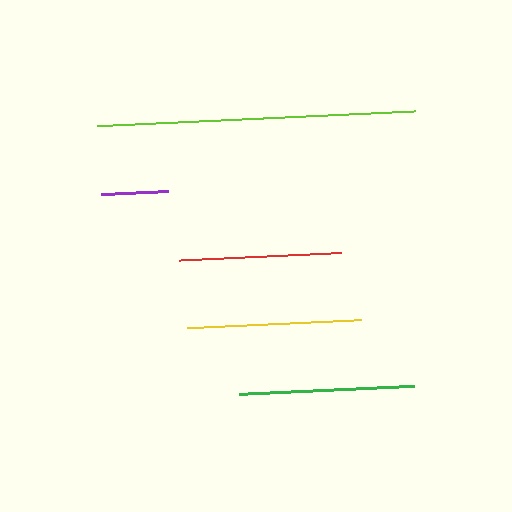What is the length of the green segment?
The green segment is approximately 175 pixels long.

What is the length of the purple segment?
The purple segment is approximately 68 pixels long.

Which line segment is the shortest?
The purple line is the shortest at approximately 68 pixels.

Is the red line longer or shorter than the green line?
The green line is longer than the red line.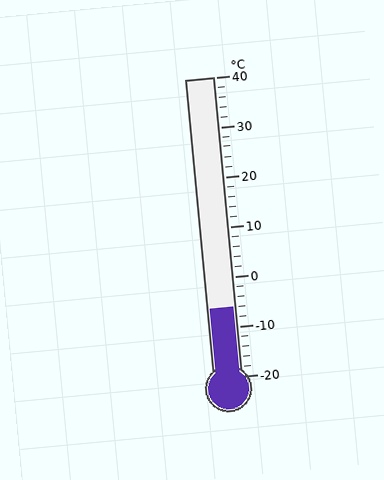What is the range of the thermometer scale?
The thermometer scale ranges from -20°C to 40°C.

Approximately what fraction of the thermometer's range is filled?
The thermometer is filled to approximately 25% of its range.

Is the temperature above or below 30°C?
The temperature is below 30°C.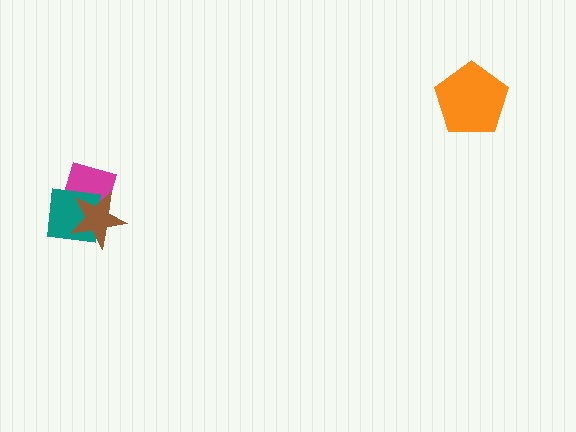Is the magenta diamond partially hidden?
Yes, it is partially covered by another shape.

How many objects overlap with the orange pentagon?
0 objects overlap with the orange pentagon.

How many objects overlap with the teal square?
2 objects overlap with the teal square.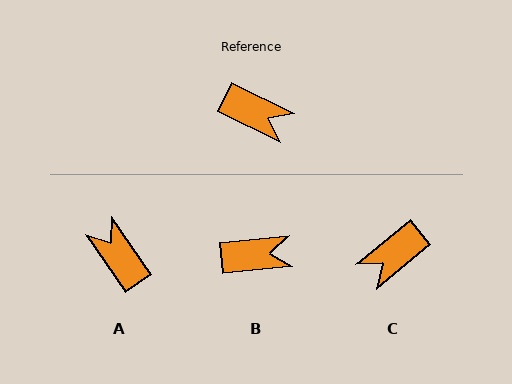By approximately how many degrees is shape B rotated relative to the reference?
Approximately 32 degrees counter-clockwise.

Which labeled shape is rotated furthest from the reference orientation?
A, about 151 degrees away.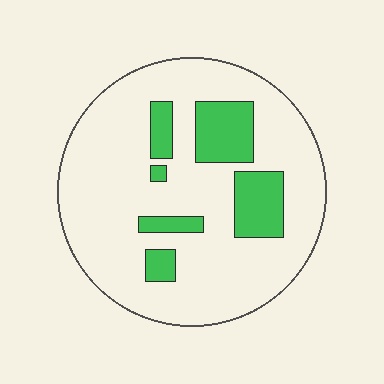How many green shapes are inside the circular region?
6.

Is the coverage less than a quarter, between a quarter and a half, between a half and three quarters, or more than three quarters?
Less than a quarter.